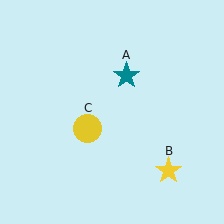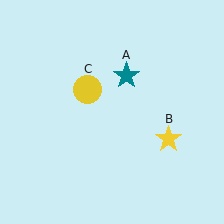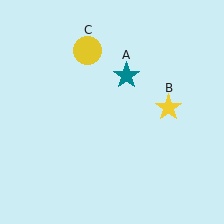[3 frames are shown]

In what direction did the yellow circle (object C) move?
The yellow circle (object C) moved up.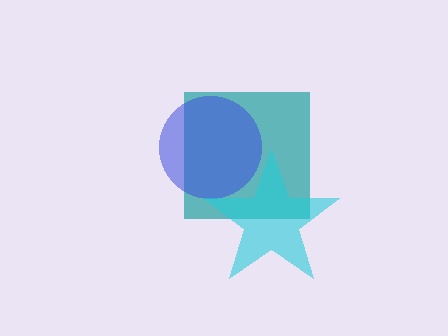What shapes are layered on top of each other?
The layered shapes are: a teal square, a blue circle, a cyan star.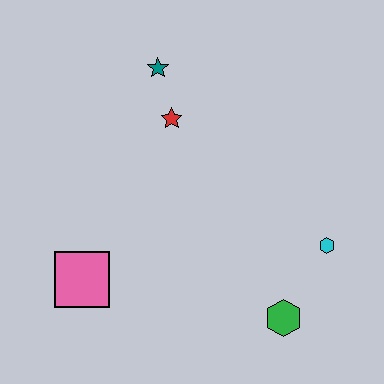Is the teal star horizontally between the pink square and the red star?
Yes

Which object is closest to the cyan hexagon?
The green hexagon is closest to the cyan hexagon.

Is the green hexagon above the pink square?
No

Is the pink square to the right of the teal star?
No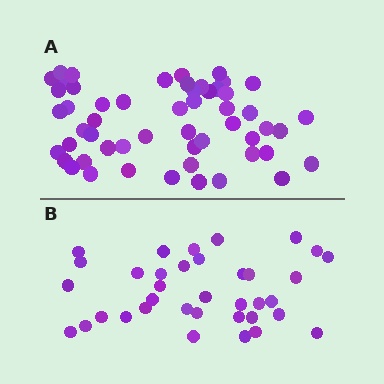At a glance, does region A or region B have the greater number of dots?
Region A (the top region) has more dots.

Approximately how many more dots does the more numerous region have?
Region A has approximately 20 more dots than region B.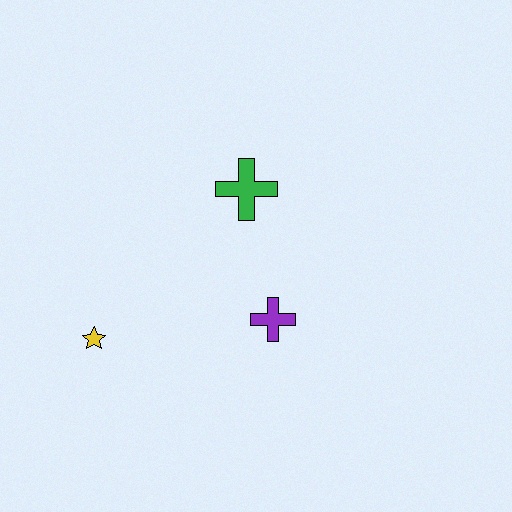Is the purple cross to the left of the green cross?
No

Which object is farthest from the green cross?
The yellow star is farthest from the green cross.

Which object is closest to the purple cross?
The green cross is closest to the purple cross.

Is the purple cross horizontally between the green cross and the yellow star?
No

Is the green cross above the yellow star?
Yes